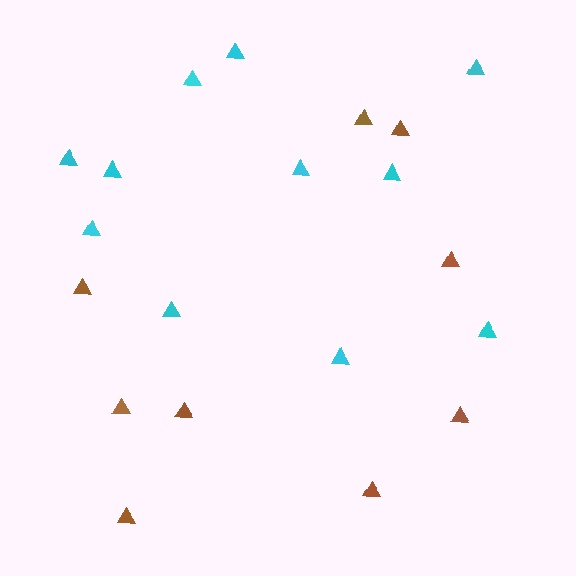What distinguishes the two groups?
There are 2 groups: one group of cyan triangles (11) and one group of brown triangles (9).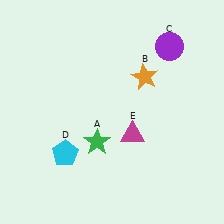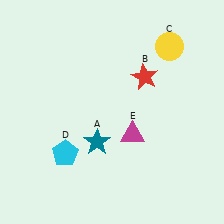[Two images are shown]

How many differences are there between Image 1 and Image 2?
There are 3 differences between the two images.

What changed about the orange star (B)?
In Image 1, B is orange. In Image 2, it changed to red.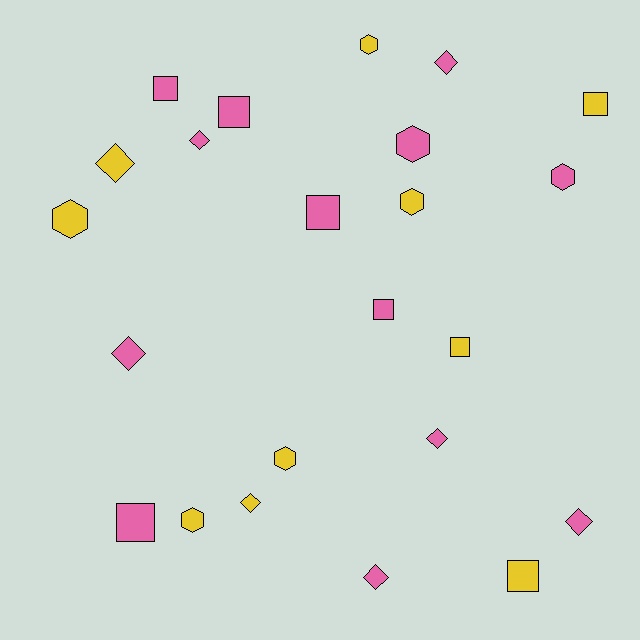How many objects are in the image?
There are 23 objects.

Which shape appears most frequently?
Square, with 8 objects.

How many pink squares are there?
There are 5 pink squares.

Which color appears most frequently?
Pink, with 13 objects.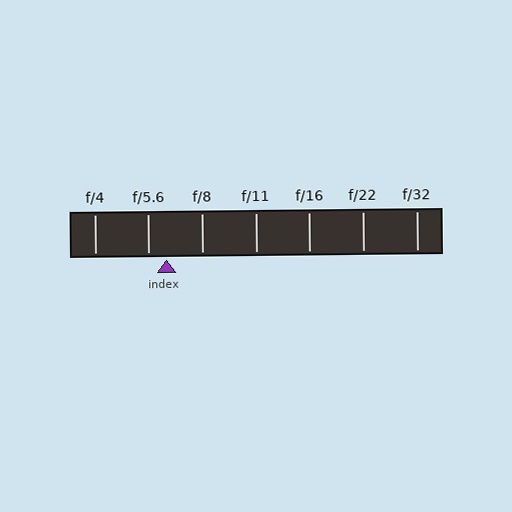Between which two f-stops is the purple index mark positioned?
The index mark is between f/5.6 and f/8.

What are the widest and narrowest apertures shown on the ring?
The widest aperture shown is f/4 and the narrowest is f/32.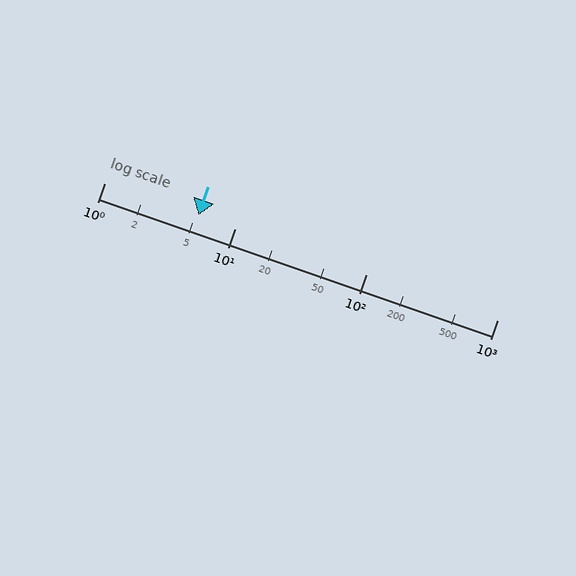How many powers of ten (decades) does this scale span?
The scale spans 3 decades, from 1 to 1000.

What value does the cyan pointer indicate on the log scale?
The pointer indicates approximately 5.2.